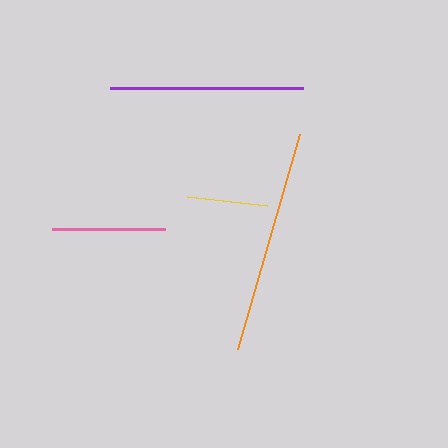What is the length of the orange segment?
The orange segment is approximately 224 pixels long.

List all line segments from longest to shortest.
From longest to shortest: orange, purple, pink, yellow.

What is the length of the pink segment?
The pink segment is approximately 113 pixels long.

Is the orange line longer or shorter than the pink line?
The orange line is longer than the pink line.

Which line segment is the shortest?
The yellow line is the shortest at approximately 81 pixels.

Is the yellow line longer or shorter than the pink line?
The pink line is longer than the yellow line.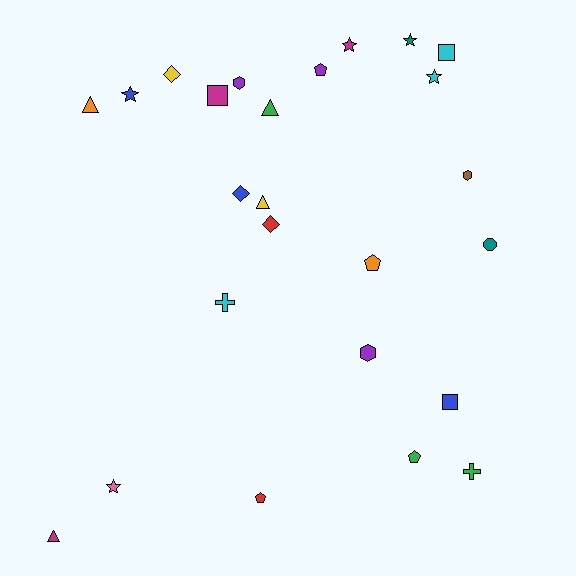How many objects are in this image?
There are 25 objects.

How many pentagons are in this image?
There are 4 pentagons.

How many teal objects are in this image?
There are 2 teal objects.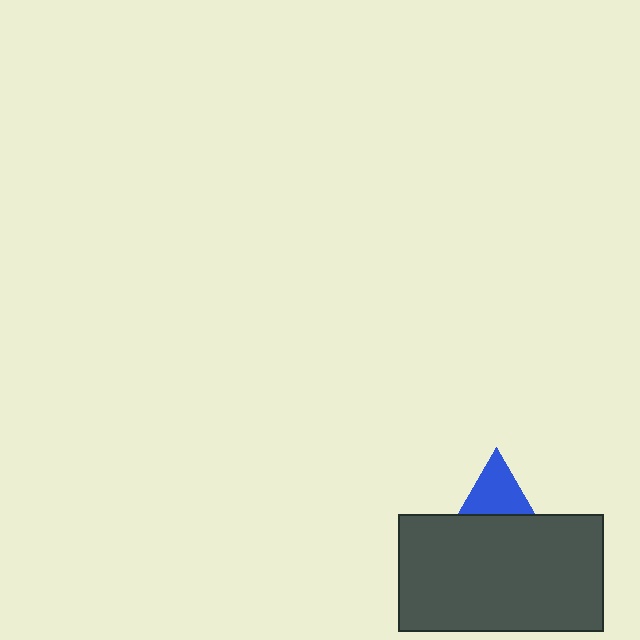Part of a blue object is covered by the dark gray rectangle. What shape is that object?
It is a triangle.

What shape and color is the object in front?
The object in front is a dark gray rectangle.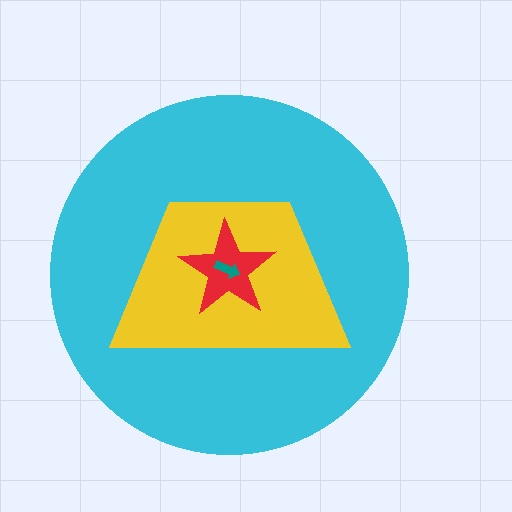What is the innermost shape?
The teal arrow.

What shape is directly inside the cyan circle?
The yellow trapezoid.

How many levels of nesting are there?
4.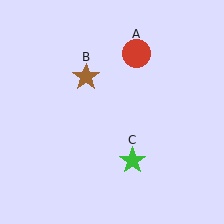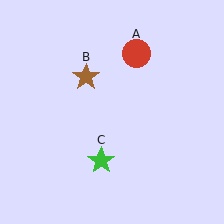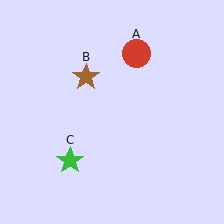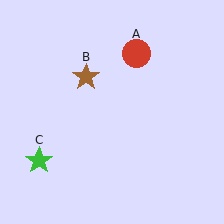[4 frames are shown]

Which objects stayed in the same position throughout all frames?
Red circle (object A) and brown star (object B) remained stationary.